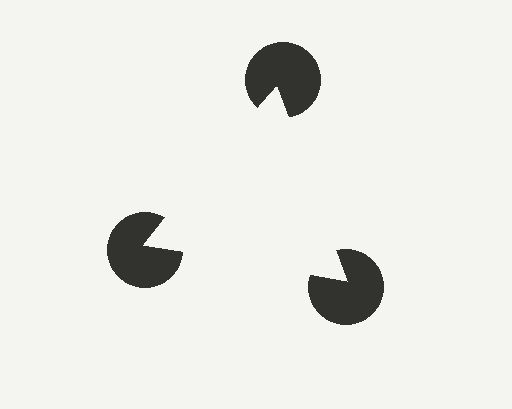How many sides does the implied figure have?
3 sides.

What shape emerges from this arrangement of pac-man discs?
An illusory triangle — its edges are inferred from the aligned wedge cuts in the pac-man discs, not physically drawn.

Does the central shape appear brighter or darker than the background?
It typically appears slightly brighter than the background, even though no actual brightness change is drawn.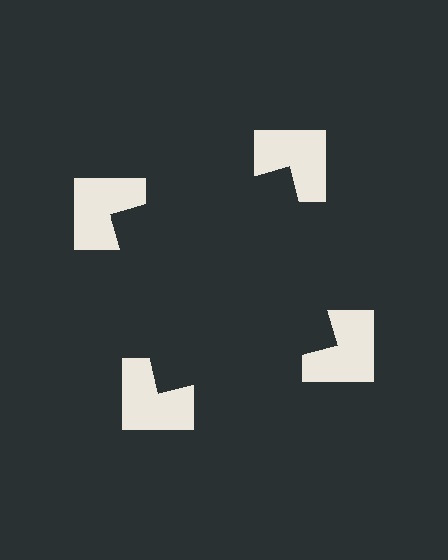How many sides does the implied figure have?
4 sides.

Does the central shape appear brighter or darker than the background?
It typically appears slightly darker than the background, even though no actual brightness change is drawn.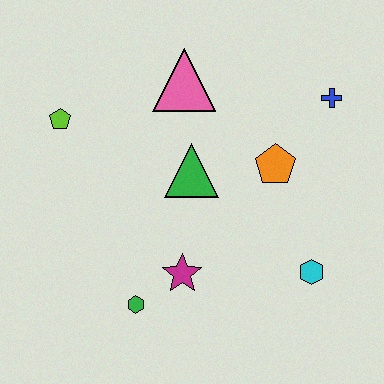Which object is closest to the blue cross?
The orange pentagon is closest to the blue cross.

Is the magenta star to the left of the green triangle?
Yes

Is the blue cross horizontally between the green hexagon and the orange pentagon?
No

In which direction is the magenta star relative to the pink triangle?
The magenta star is below the pink triangle.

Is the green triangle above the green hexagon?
Yes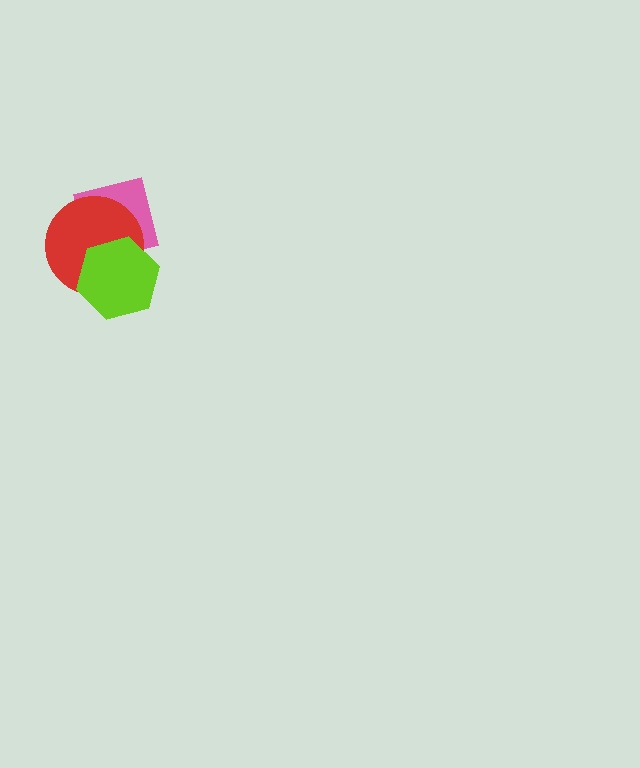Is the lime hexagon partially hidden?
No, no other shape covers it.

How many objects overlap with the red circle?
2 objects overlap with the red circle.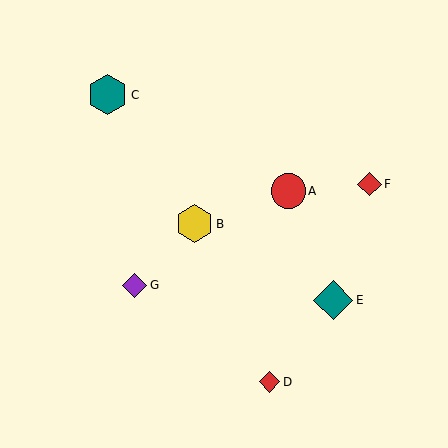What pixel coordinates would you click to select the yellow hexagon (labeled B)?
Click at (195, 224) to select the yellow hexagon B.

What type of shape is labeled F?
Shape F is a red diamond.